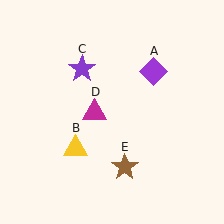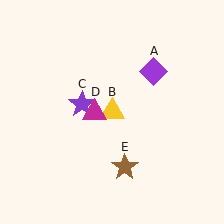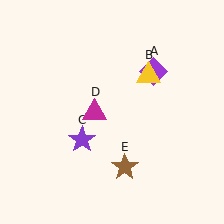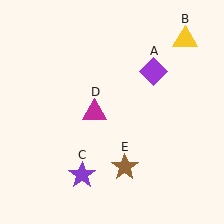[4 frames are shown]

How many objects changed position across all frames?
2 objects changed position: yellow triangle (object B), purple star (object C).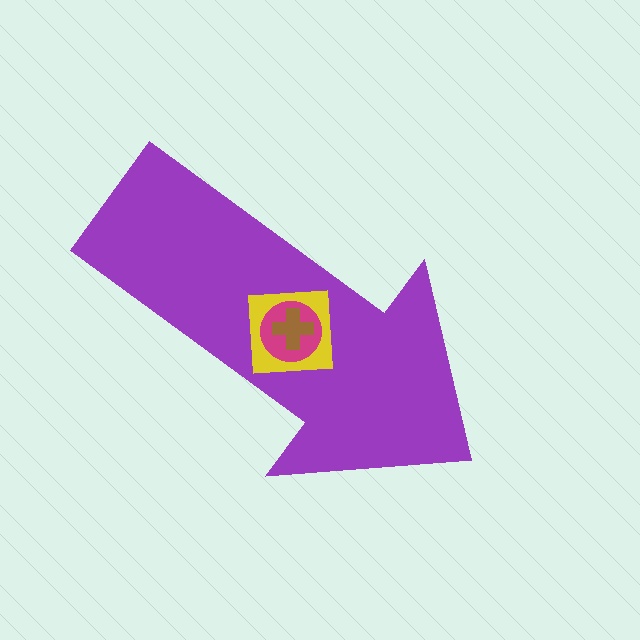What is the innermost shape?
The brown cross.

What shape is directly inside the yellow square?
The magenta circle.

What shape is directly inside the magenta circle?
The brown cross.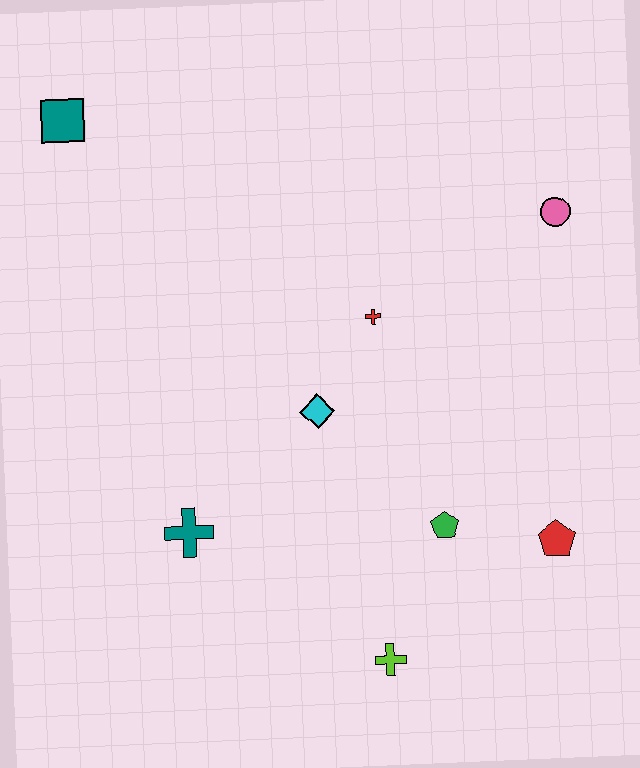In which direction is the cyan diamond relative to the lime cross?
The cyan diamond is above the lime cross.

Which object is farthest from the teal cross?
The pink circle is farthest from the teal cross.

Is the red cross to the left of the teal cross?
No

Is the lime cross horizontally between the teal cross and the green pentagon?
Yes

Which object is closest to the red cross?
The cyan diamond is closest to the red cross.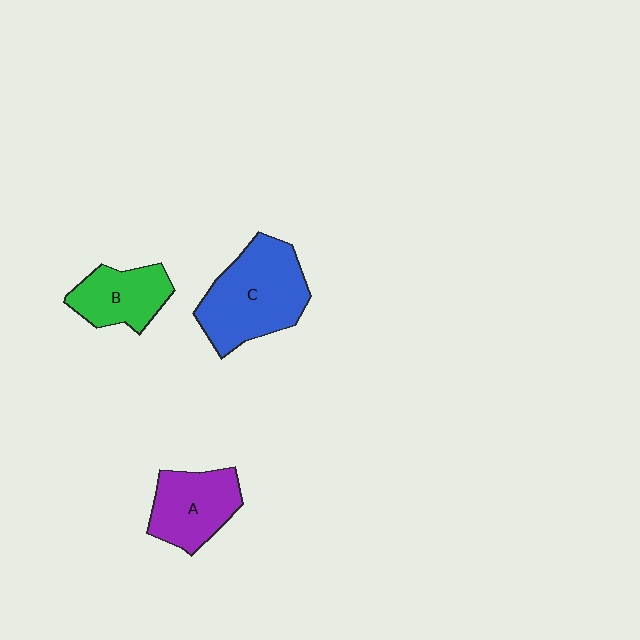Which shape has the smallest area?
Shape B (green).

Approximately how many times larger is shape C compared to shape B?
Approximately 1.7 times.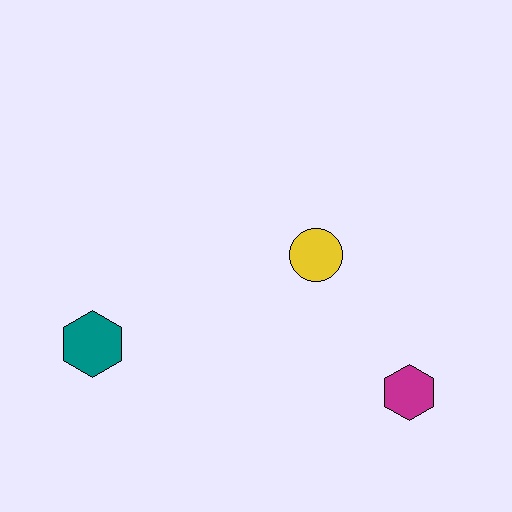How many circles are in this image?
There is 1 circle.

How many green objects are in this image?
There are no green objects.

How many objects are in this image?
There are 3 objects.